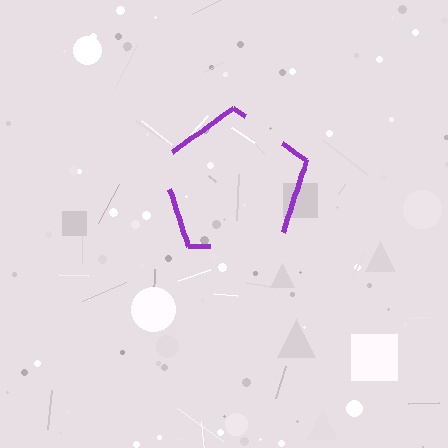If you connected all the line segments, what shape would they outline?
They would outline a pentagon.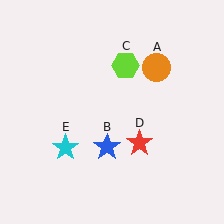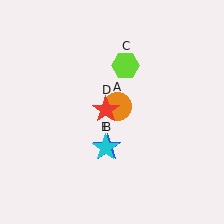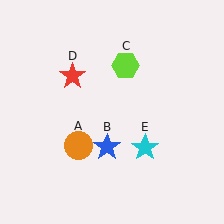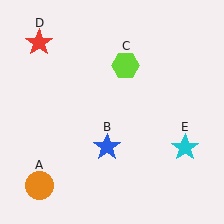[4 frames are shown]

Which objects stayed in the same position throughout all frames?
Blue star (object B) and lime hexagon (object C) remained stationary.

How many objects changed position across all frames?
3 objects changed position: orange circle (object A), red star (object D), cyan star (object E).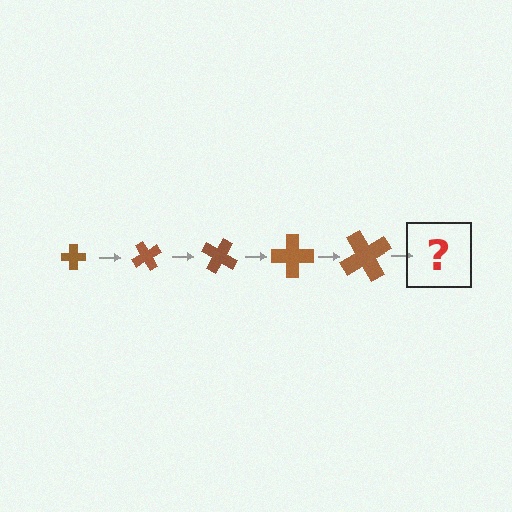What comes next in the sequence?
The next element should be a cross, larger than the previous one and rotated 300 degrees from the start.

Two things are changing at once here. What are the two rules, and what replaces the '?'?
The two rules are that the cross grows larger each step and it rotates 60 degrees each step. The '?' should be a cross, larger than the previous one and rotated 300 degrees from the start.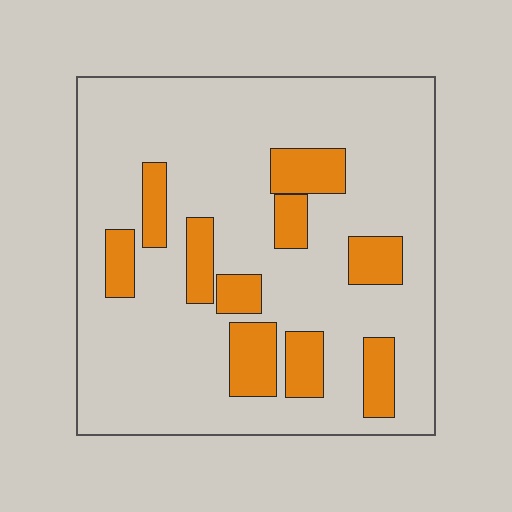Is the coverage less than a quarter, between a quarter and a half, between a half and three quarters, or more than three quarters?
Less than a quarter.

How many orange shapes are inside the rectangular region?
10.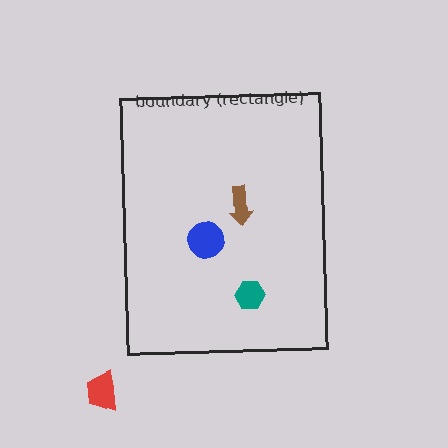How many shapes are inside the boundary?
3 inside, 1 outside.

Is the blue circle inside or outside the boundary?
Inside.